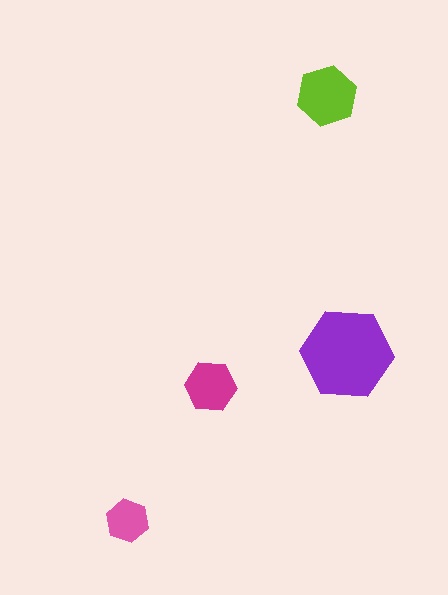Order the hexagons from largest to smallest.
the purple one, the lime one, the magenta one, the pink one.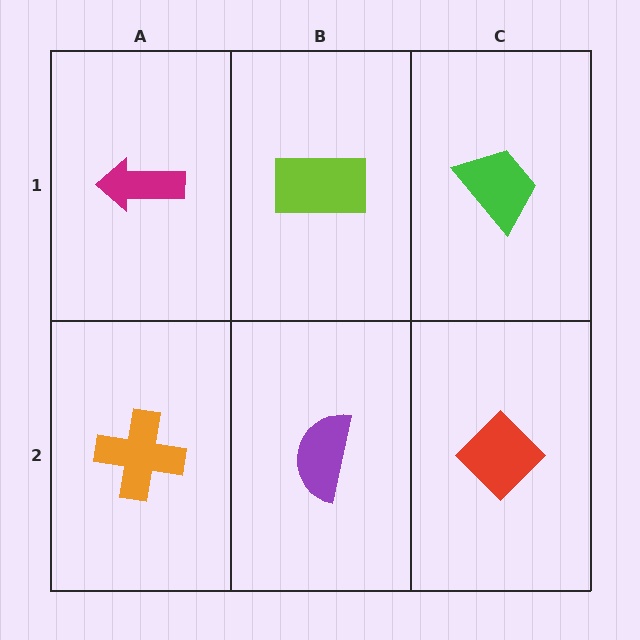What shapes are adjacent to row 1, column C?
A red diamond (row 2, column C), a lime rectangle (row 1, column B).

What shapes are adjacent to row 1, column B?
A purple semicircle (row 2, column B), a magenta arrow (row 1, column A), a green trapezoid (row 1, column C).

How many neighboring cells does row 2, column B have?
3.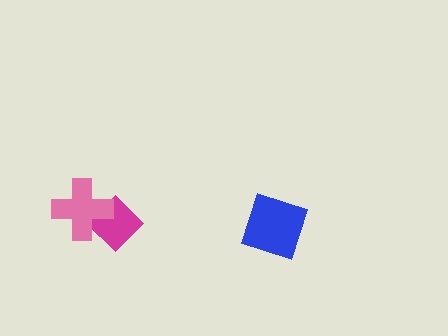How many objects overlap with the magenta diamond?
1 object overlaps with the magenta diamond.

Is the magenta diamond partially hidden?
Yes, it is partially covered by another shape.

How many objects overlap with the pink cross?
1 object overlaps with the pink cross.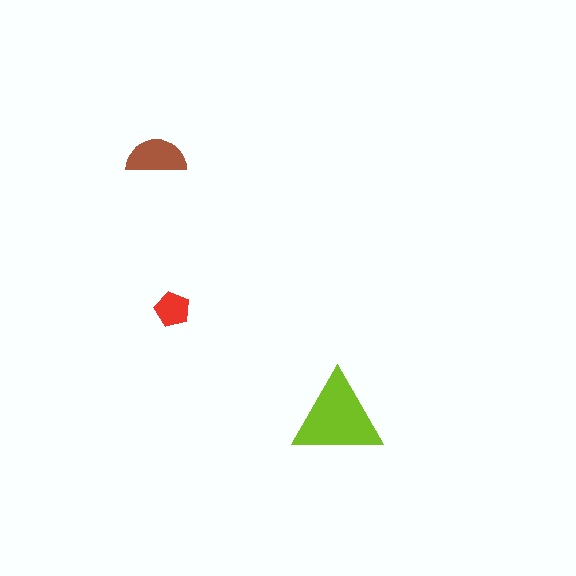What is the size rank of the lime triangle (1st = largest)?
1st.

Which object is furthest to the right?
The lime triangle is rightmost.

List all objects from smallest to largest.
The red pentagon, the brown semicircle, the lime triangle.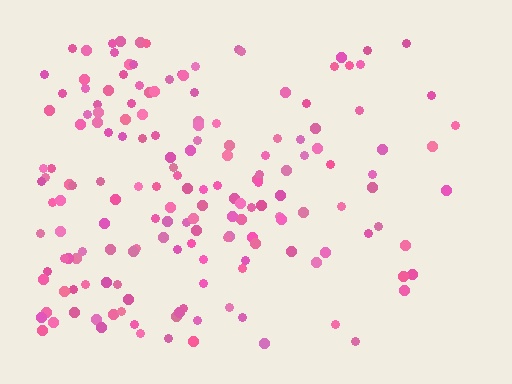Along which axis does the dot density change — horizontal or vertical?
Horizontal.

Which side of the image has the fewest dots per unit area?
The right.